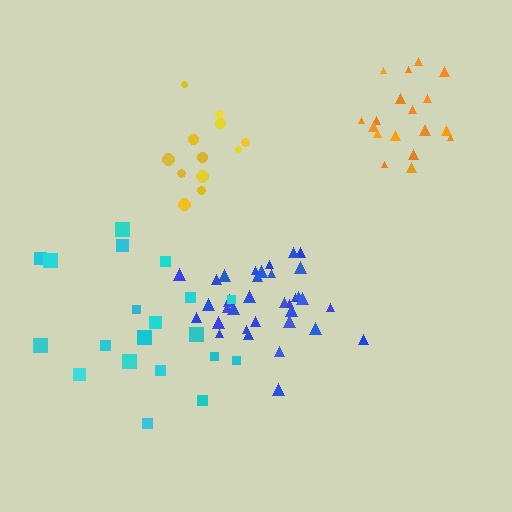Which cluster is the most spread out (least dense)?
Cyan.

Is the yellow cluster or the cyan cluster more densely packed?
Yellow.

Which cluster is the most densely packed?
Blue.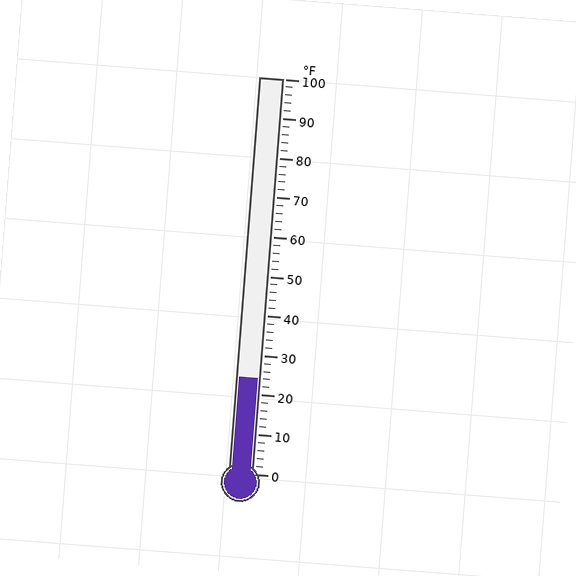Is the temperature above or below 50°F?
The temperature is below 50°F.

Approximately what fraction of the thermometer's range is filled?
The thermometer is filled to approximately 25% of its range.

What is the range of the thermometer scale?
The thermometer scale ranges from 0°F to 100°F.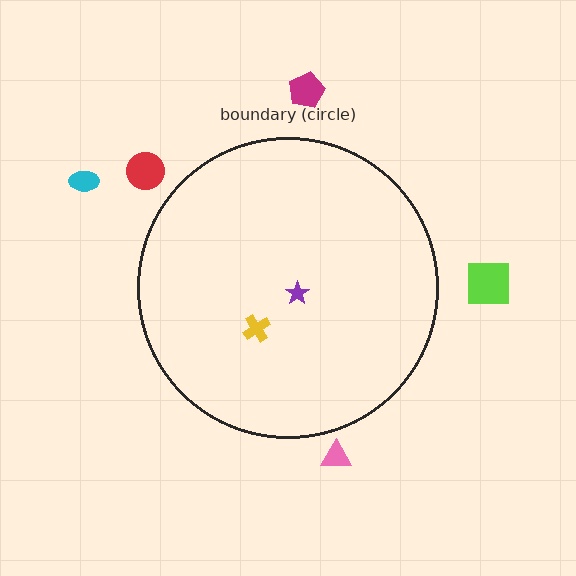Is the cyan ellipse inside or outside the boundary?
Outside.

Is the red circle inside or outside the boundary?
Outside.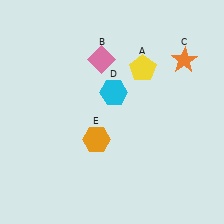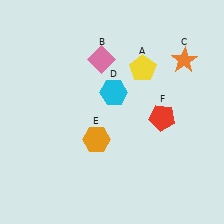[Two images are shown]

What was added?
A red pentagon (F) was added in Image 2.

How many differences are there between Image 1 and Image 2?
There is 1 difference between the two images.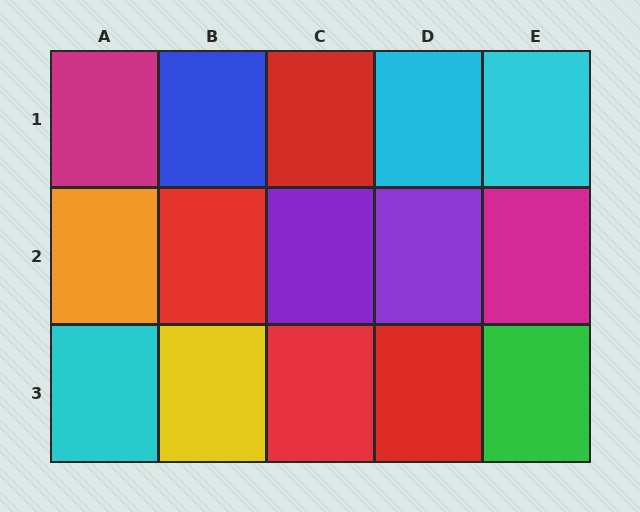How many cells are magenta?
2 cells are magenta.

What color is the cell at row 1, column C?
Red.